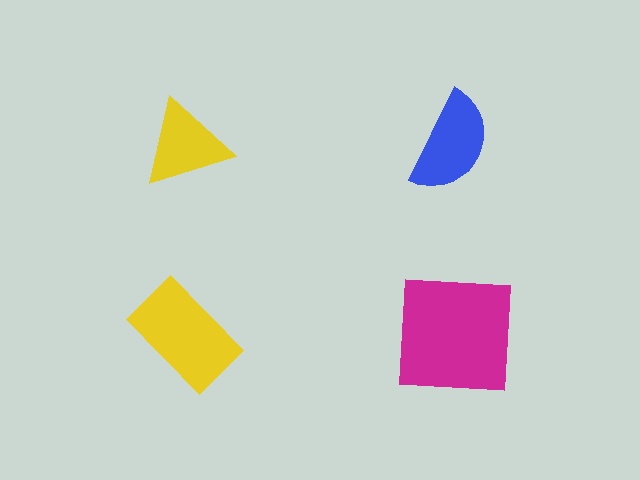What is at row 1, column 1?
A yellow triangle.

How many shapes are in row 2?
2 shapes.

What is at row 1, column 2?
A blue semicircle.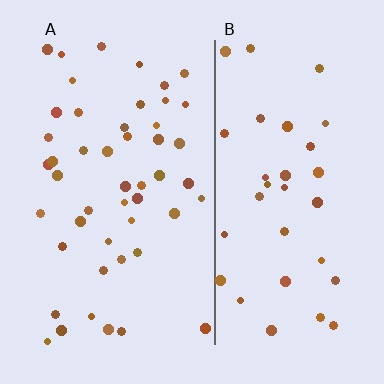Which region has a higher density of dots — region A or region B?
A (the left).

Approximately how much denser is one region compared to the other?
Approximately 1.4× — region A over region B.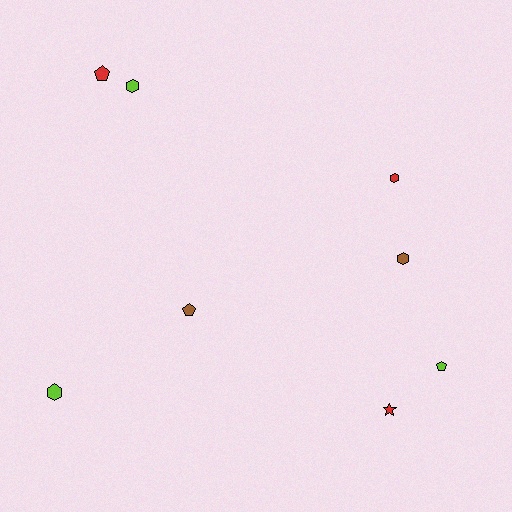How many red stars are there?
There is 1 red star.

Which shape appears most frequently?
Hexagon, with 4 objects.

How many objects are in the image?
There are 8 objects.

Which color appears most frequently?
Lime, with 3 objects.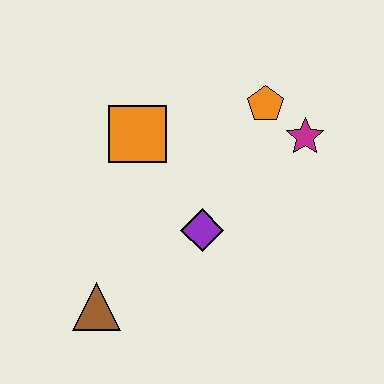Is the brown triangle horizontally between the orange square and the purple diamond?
No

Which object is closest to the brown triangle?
The purple diamond is closest to the brown triangle.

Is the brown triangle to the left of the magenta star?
Yes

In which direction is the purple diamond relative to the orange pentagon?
The purple diamond is below the orange pentagon.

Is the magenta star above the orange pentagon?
No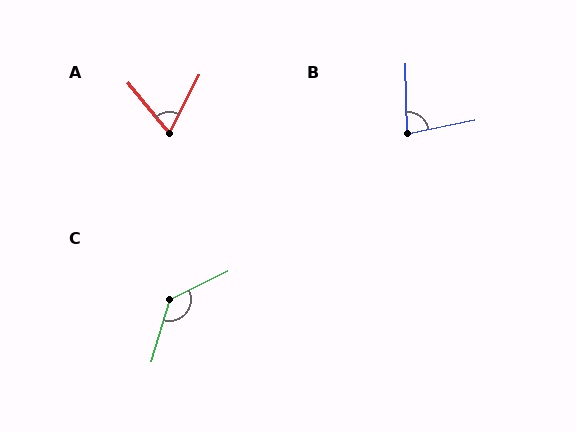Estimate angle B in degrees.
Approximately 80 degrees.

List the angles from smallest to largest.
A (65°), B (80°), C (132°).